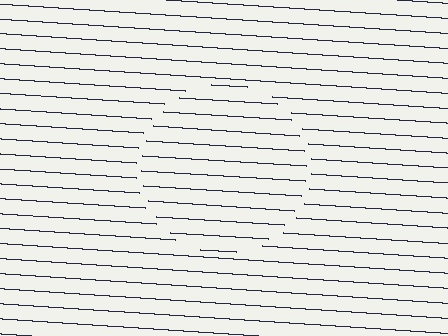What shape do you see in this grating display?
An illusory circle. The interior of the shape contains the same grating, shifted by half a period — the contour is defined by the phase discontinuity where line-ends from the inner and outer gratings abut.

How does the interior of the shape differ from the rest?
The interior of the shape contains the same grating, shifted by half a period — the contour is defined by the phase discontinuity where line-ends from the inner and outer gratings abut.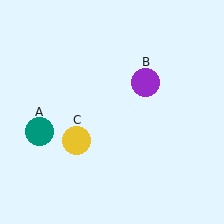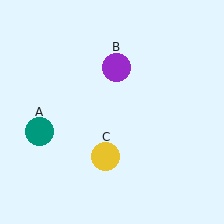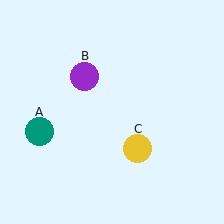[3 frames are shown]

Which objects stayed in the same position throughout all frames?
Teal circle (object A) remained stationary.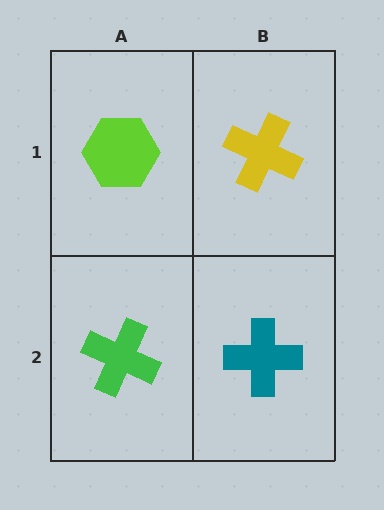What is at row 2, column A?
A green cross.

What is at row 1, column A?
A lime hexagon.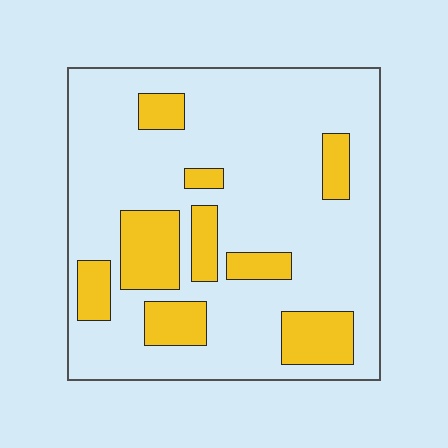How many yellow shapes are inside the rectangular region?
9.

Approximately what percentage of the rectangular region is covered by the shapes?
Approximately 20%.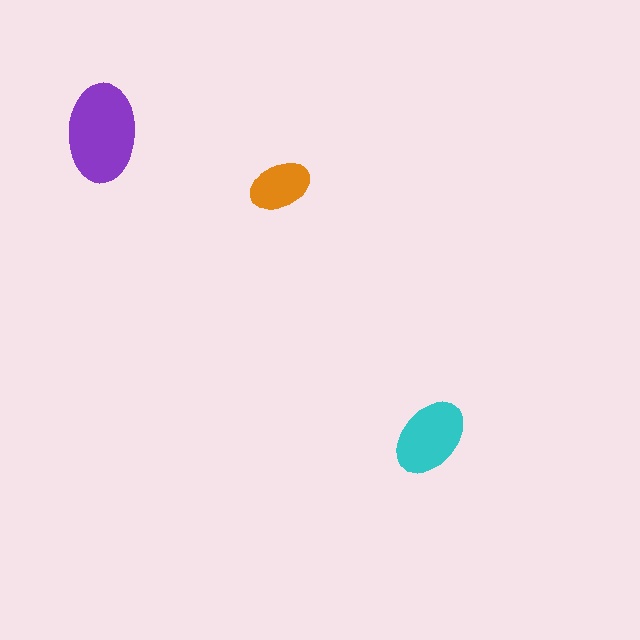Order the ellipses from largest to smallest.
the purple one, the cyan one, the orange one.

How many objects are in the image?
There are 3 objects in the image.